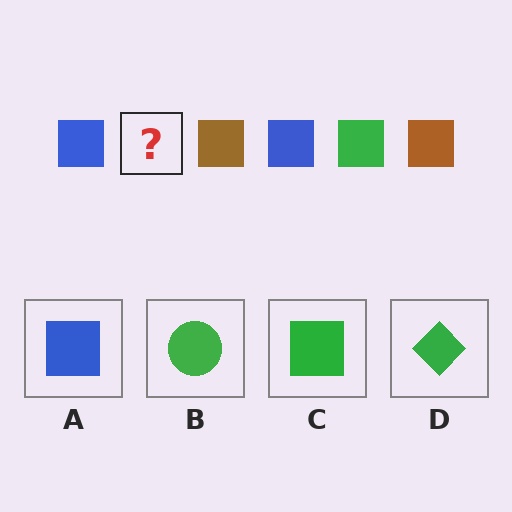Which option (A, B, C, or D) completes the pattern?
C.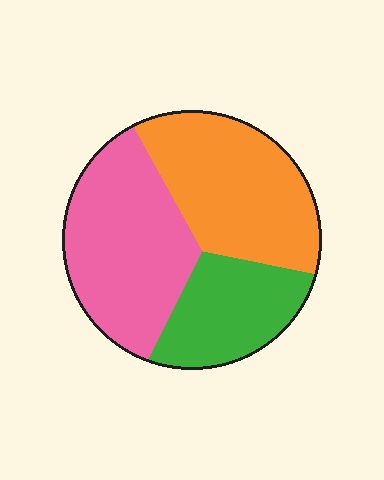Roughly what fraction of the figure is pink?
Pink takes up between a third and a half of the figure.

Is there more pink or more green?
Pink.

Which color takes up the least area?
Green, at roughly 25%.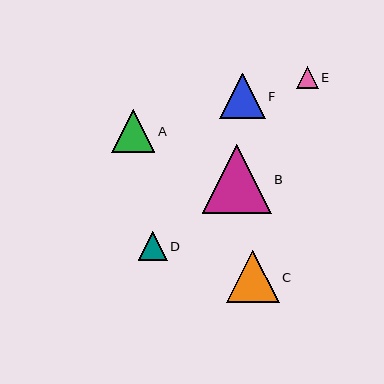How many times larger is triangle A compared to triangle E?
Triangle A is approximately 2.0 times the size of triangle E.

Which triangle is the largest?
Triangle B is the largest with a size of approximately 69 pixels.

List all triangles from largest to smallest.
From largest to smallest: B, C, F, A, D, E.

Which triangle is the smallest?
Triangle E is the smallest with a size of approximately 22 pixels.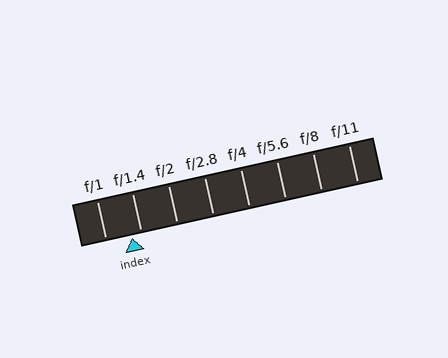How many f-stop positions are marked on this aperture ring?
There are 8 f-stop positions marked.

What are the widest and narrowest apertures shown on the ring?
The widest aperture shown is f/1 and the narrowest is f/11.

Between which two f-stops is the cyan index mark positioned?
The index mark is between f/1 and f/1.4.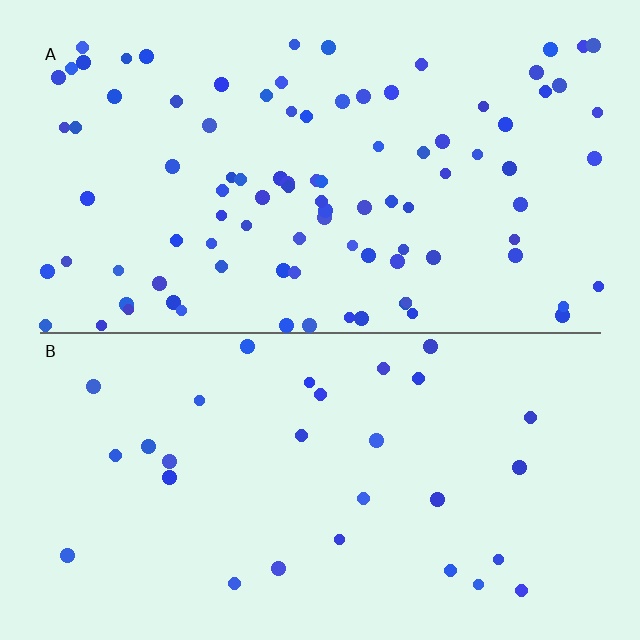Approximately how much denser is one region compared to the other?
Approximately 3.2× — region A over region B.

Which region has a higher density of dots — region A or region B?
A (the top).